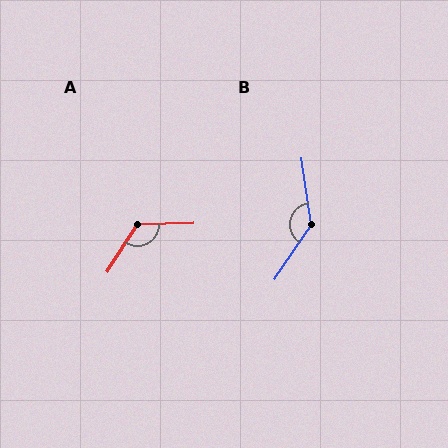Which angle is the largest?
B, at approximately 138 degrees.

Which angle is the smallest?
A, at approximately 125 degrees.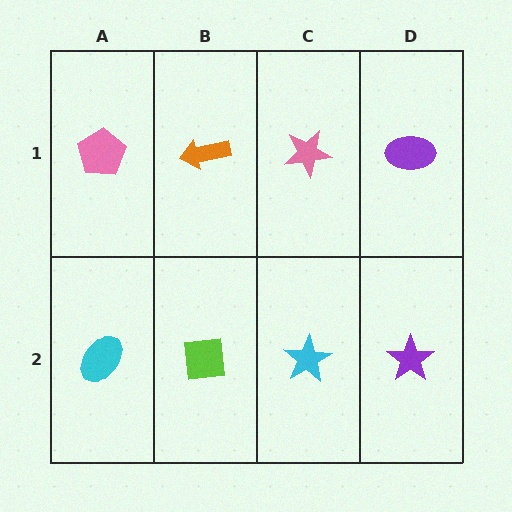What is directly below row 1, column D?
A purple star.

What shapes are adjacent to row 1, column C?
A cyan star (row 2, column C), an orange arrow (row 1, column B), a purple ellipse (row 1, column D).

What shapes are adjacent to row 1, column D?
A purple star (row 2, column D), a pink star (row 1, column C).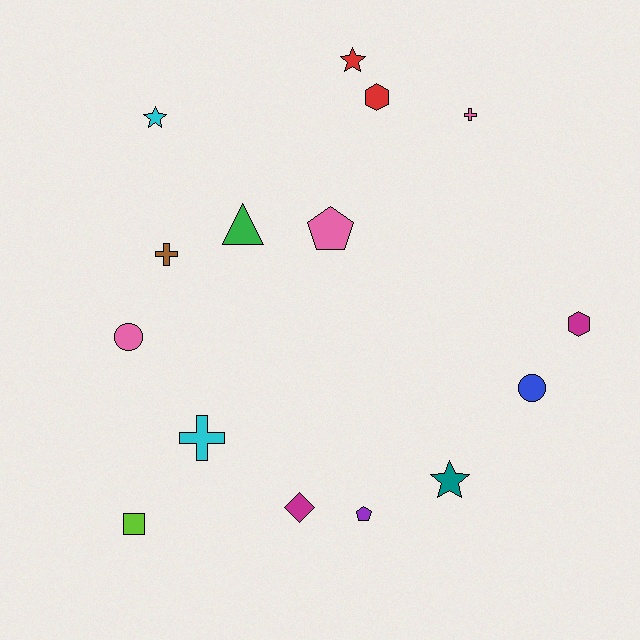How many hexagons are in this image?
There are 2 hexagons.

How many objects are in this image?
There are 15 objects.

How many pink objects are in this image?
There are 3 pink objects.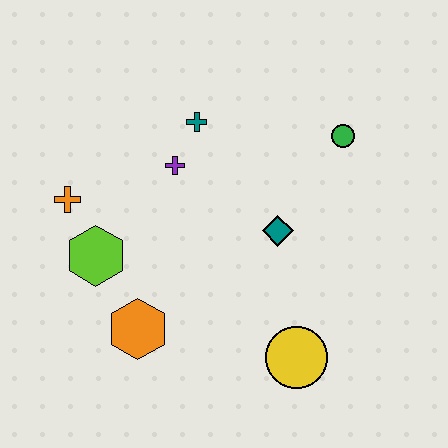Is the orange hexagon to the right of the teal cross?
No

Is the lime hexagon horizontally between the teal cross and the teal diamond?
No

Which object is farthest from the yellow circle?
The orange cross is farthest from the yellow circle.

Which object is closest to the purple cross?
The teal cross is closest to the purple cross.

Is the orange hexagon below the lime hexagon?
Yes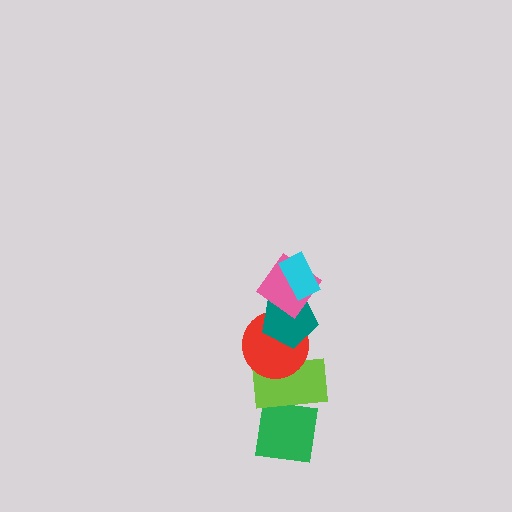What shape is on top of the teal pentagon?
The pink diamond is on top of the teal pentagon.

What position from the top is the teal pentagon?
The teal pentagon is 3rd from the top.